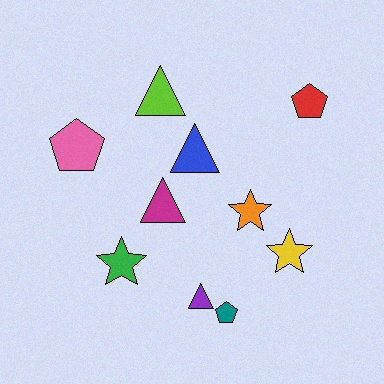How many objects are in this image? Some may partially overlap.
There are 10 objects.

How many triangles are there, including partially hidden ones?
There are 4 triangles.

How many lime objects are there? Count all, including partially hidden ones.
There is 1 lime object.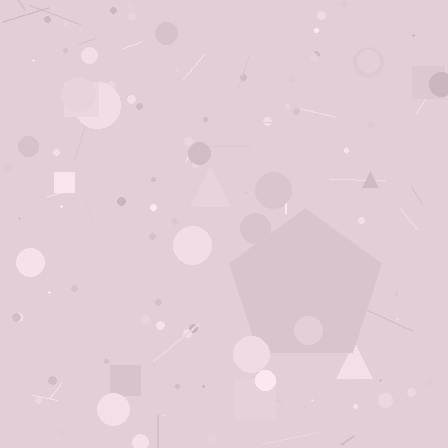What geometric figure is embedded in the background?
A pentagon is embedded in the background.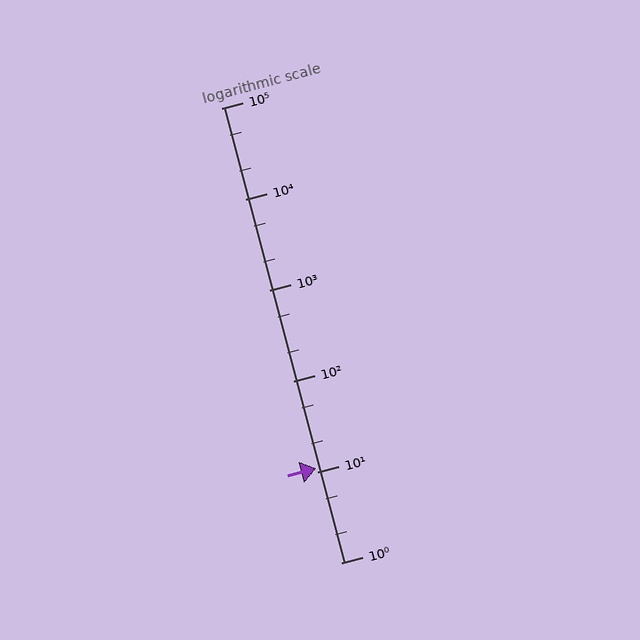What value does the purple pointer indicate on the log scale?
The pointer indicates approximately 11.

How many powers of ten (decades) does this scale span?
The scale spans 5 decades, from 1 to 100000.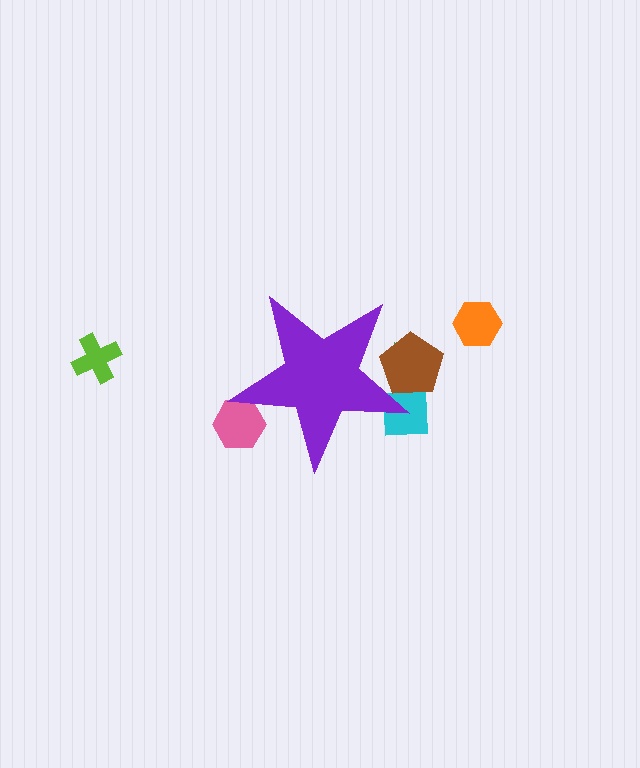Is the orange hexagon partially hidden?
No, the orange hexagon is fully visible.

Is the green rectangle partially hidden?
Yes, the green rectangle is partially hidden behind the purple star.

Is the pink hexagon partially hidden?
Yes, the pink hexagon is partially hidden behind the purple star.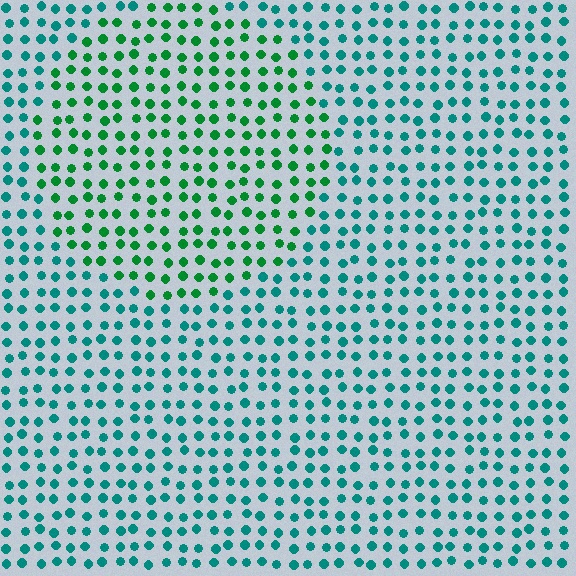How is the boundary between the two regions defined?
The boundary is defined purely by a slight shift in hue (about 37 degrees). Spacing, size, and orientation are identical on both sides.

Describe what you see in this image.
The image is filled with small teal elements in a uniform arrangement. A circle-shaped region is visible where the elements are tinted to a slightly different hue, forming a subtle color boundary.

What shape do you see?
I see a circle.